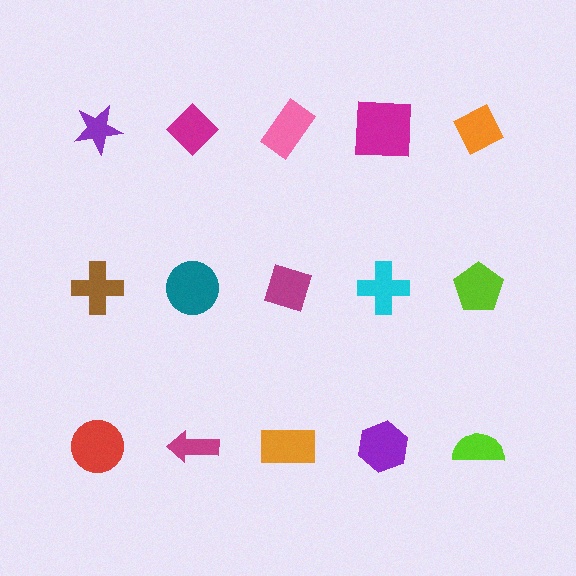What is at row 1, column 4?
A magenta square.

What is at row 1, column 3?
A pink rectangle.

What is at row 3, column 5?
A lime semicircle.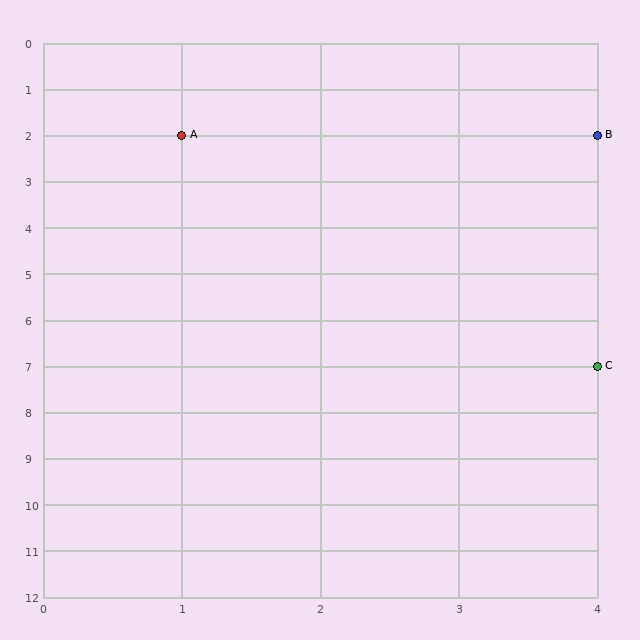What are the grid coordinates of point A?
Point A is at grid coordinates (1, 2).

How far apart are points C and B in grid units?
Points C and B are 5 rows apart.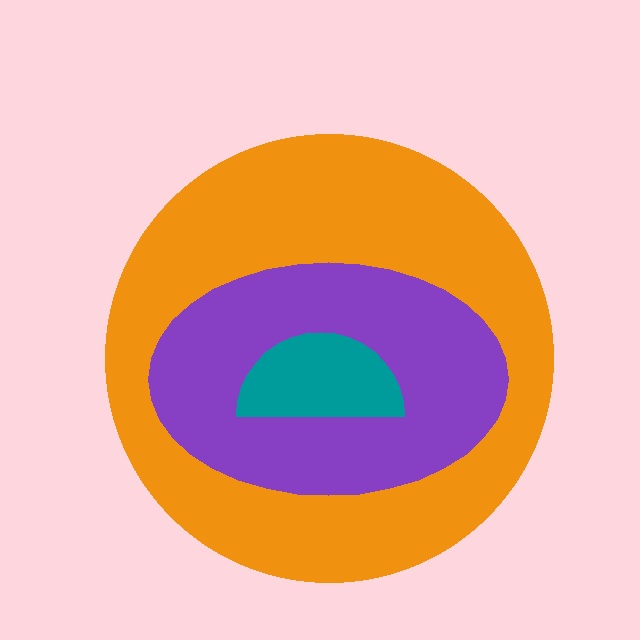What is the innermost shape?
The teal semicircle.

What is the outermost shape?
The orange circle.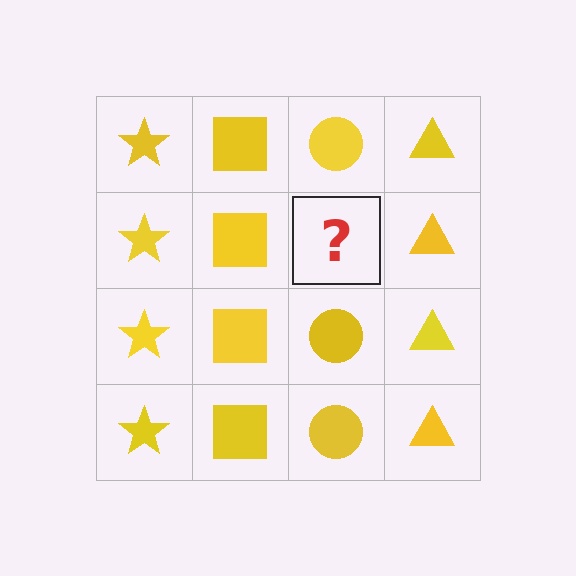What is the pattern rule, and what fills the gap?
The rule is that each column has a consistent shape. The gap should be filled with a yellow circle.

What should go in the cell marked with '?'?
The missing cell should contain a yellow circle.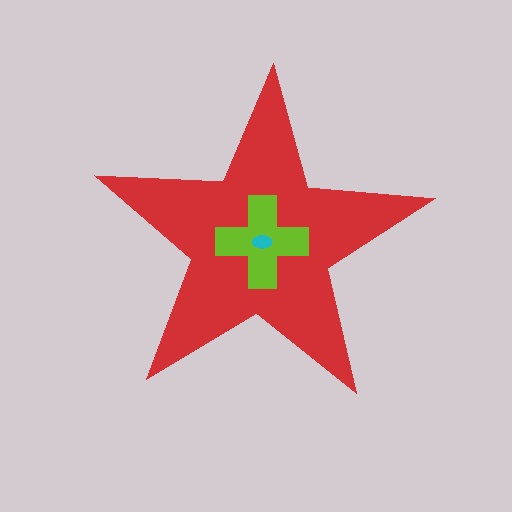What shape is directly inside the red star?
The lime cross.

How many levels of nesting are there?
3.